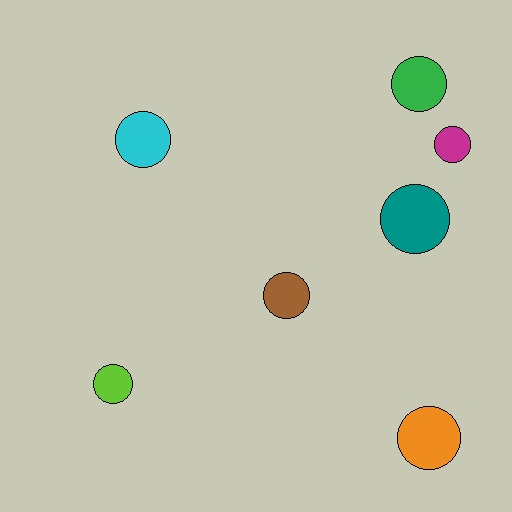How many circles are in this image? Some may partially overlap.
There are 7 circles.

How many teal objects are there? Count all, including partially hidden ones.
There is 1 teal object.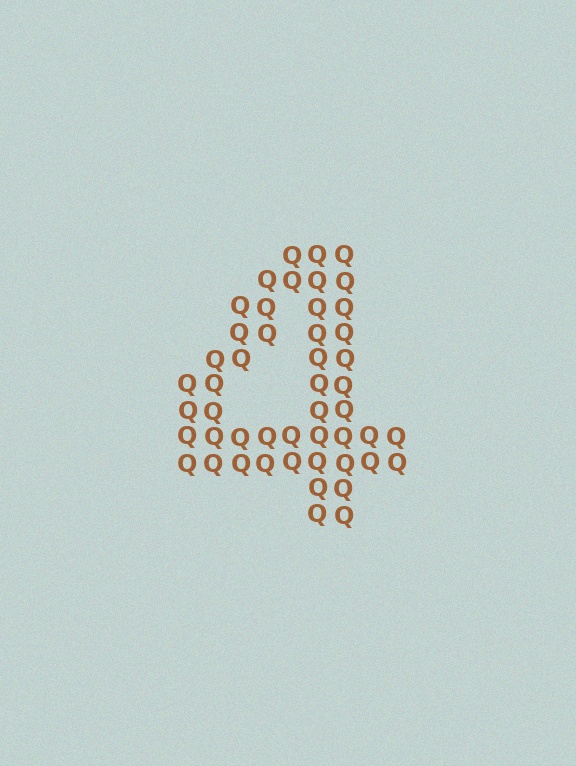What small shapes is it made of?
It is made of small letter Q's.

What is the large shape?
The large shape is the digit 4.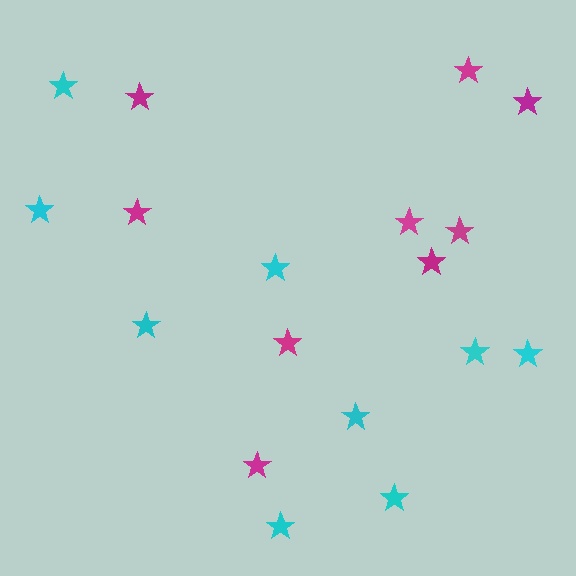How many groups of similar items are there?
There are 2 groups: one group of cyan stars (9) and one group of magenta stars (9).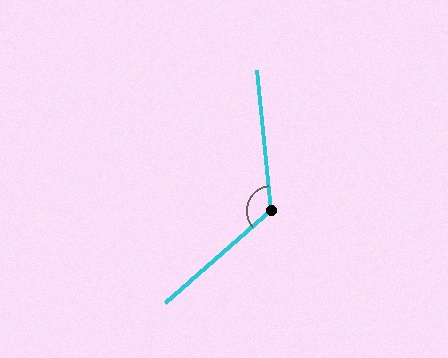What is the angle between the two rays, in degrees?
Approximately 126 degrees.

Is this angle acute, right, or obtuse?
It is obtuse.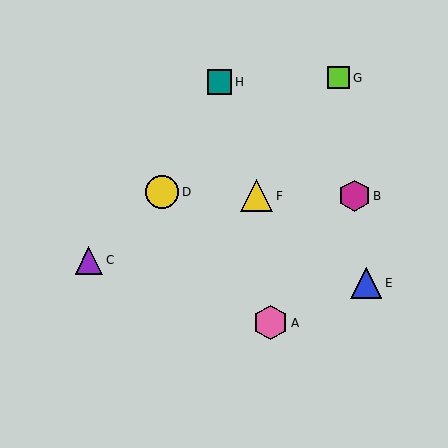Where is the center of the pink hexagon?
The center of the pink hexagon is at (270, 323).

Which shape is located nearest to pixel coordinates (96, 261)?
The purple triangle (labeled C) at (89, 260) is nearest to that location.